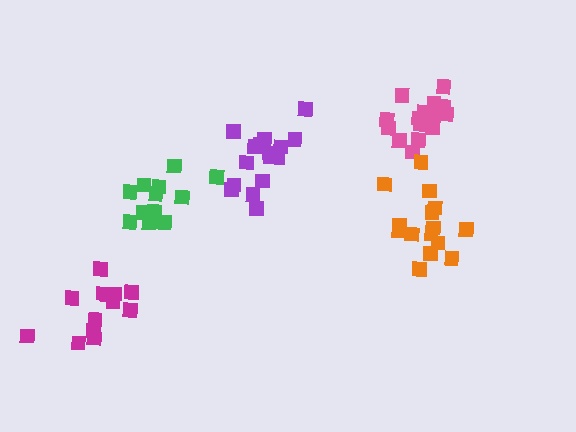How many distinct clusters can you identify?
There are 5 distinct clusters.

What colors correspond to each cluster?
The clusters are colored: green, pink, magenta, orange, purple.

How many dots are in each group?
Group 1: 12 dots, Group 2: 17 dots, Group 3: 13 dots, Group 4: 16 dots, Group 5: 16 dots (74 total).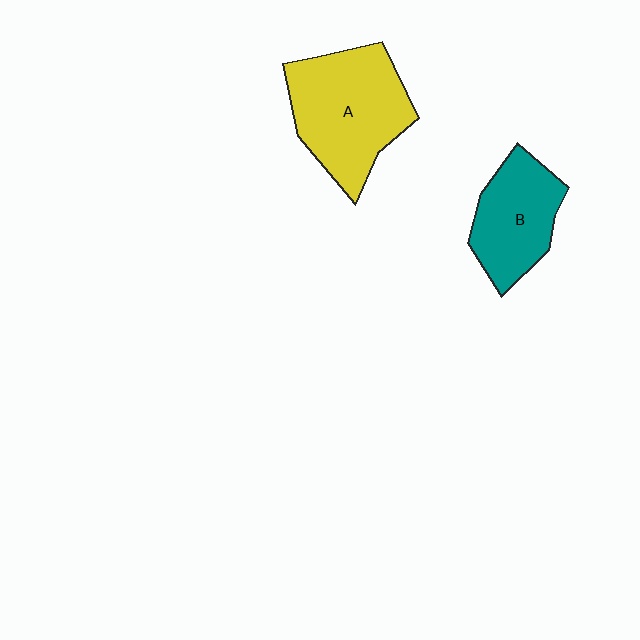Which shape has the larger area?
Shape A (yellow).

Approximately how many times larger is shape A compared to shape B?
Approximately 1.4 times.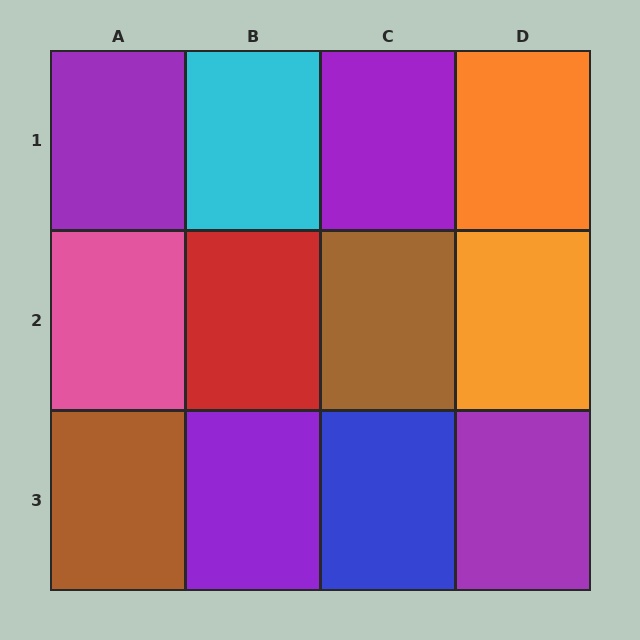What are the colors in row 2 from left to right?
Pink, red, brown, orange.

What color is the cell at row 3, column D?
Purple.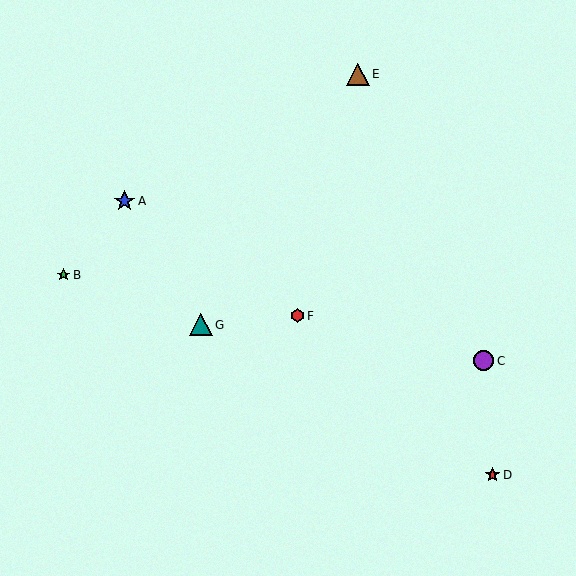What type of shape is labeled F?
Shape F is a red hexagon.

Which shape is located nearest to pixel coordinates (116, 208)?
The blue star (labeled A) at (125, 201) is nearest to that location.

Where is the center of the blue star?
The center of the blue star is at (125, 201).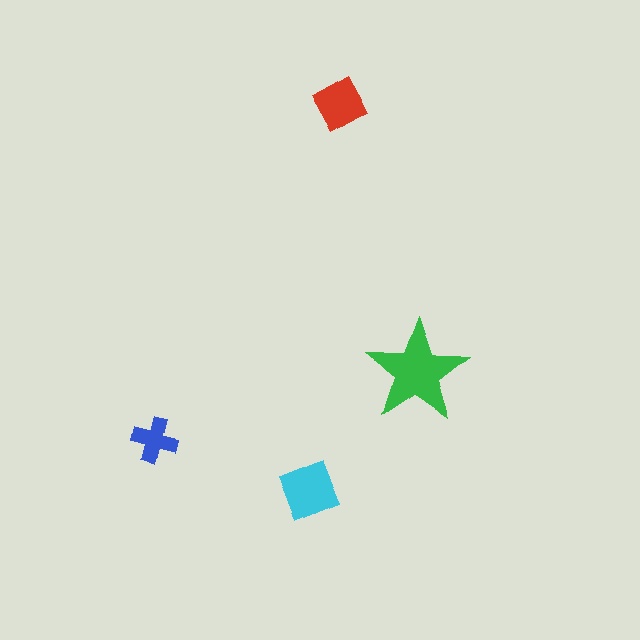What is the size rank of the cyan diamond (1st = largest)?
2nd.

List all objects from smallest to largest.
The blue cross, the red square, the cyan diamond, the green star.